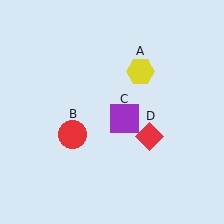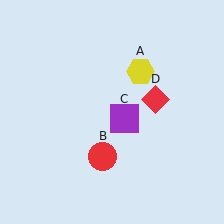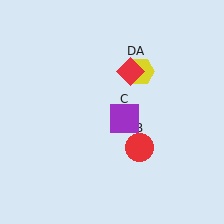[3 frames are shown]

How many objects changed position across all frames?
2 objects changed position: red circle (object B), red diamond (object D).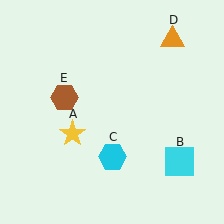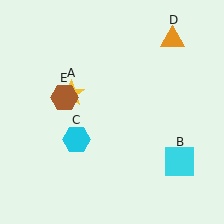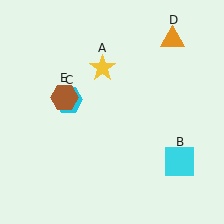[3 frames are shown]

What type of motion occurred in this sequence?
The yellow star (object A), cyan hexagon (object C) rotated clockwise around the center of the scene.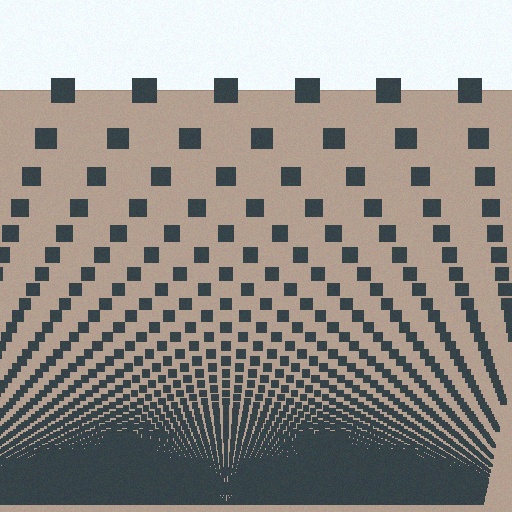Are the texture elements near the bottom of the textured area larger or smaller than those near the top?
Smaller. The gradient is inverted — elements near the bottom are smaller and denser.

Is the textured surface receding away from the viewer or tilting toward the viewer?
The surface appears to tilt toward the viewer. Texture elements get larger and sparser toward the top.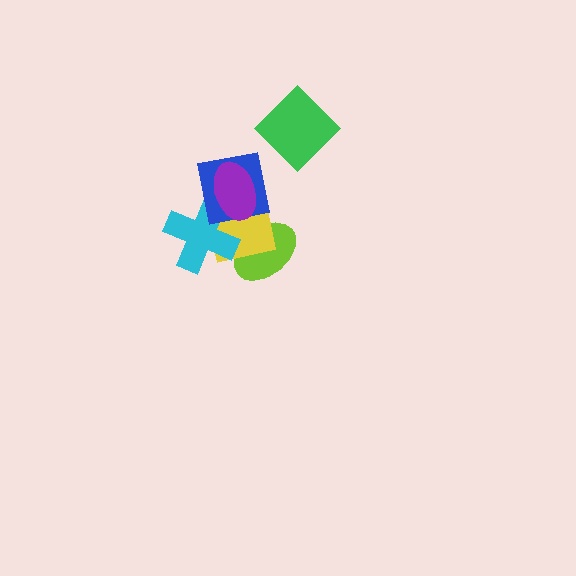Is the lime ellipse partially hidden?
Yes, it is partially covered by another shape.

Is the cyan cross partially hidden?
Yes, it is partially covered by another shape.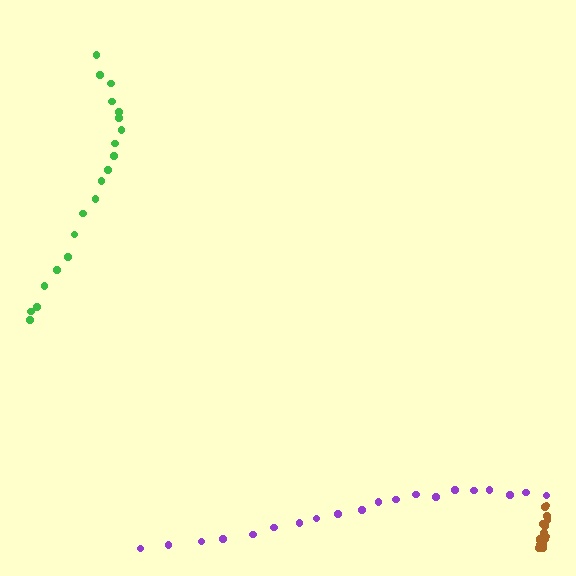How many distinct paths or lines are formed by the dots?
There are 3 distinct paths.